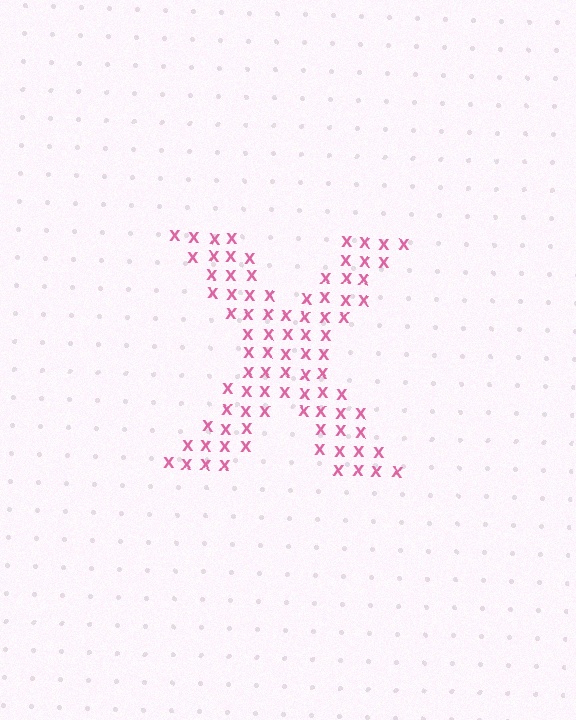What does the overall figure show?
The overall figure shows the letter X.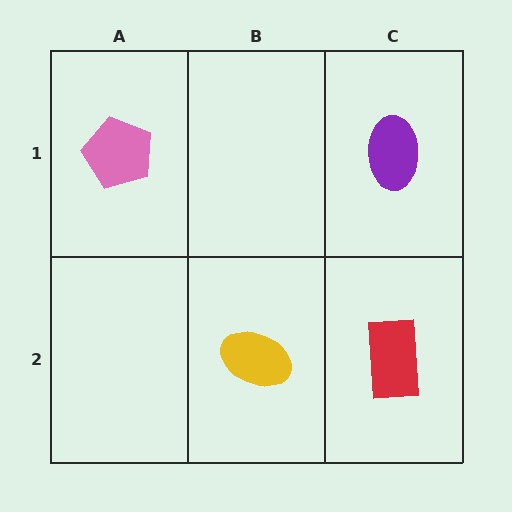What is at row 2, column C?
A red rectangle.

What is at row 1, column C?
A purple ellipse.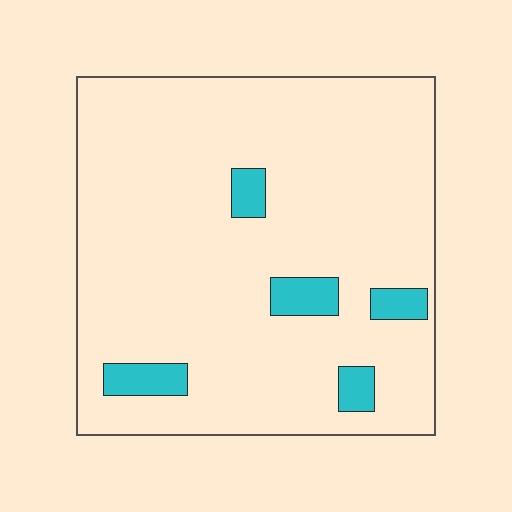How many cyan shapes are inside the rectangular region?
5.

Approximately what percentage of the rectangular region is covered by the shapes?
Approximately 10%.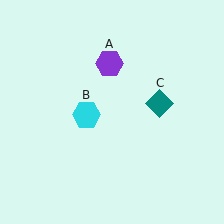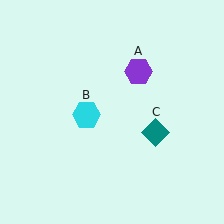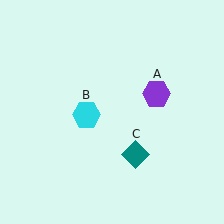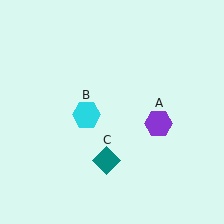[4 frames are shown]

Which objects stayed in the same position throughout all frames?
Cyan hexagon (object B) remained stationary.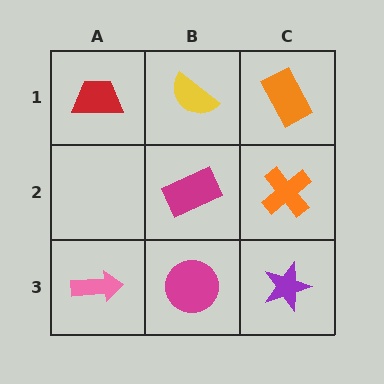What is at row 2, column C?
An orange cross.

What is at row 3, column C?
A purple star.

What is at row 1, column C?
An orange rectangle.